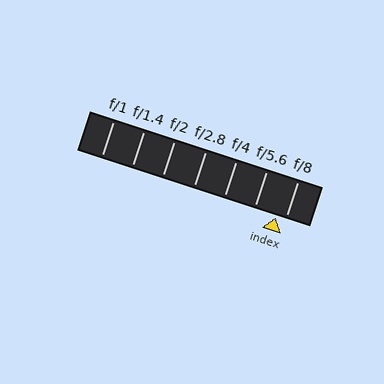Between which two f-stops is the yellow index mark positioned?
The index mark is between f/5.6 and f/8.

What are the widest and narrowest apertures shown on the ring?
The widest aperture shown is f/1 and the narrowest is f/8.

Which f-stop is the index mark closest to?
The index mark is closest to f/8.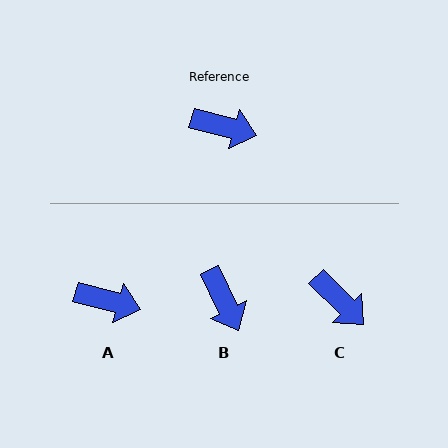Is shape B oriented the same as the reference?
No, it is off by about 49 degrees.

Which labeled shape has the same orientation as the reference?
A.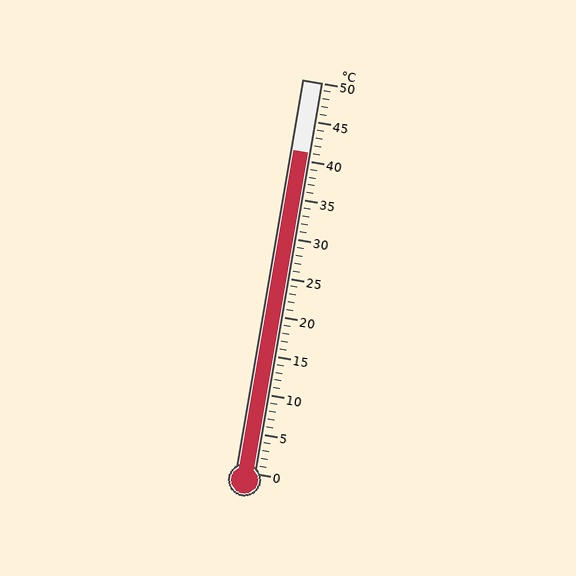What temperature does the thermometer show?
The thermometer shows approximately 41°C.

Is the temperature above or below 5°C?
The temperature is above 5°C.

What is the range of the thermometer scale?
The thermometer scale ranges from 0°C to 50°C.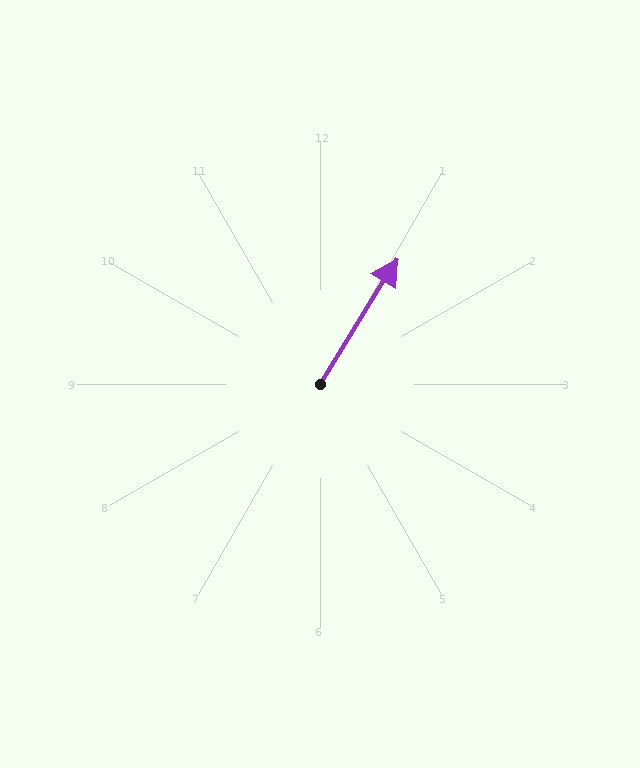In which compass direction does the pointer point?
Northeast.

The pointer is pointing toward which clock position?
Roughly 1 o'clock.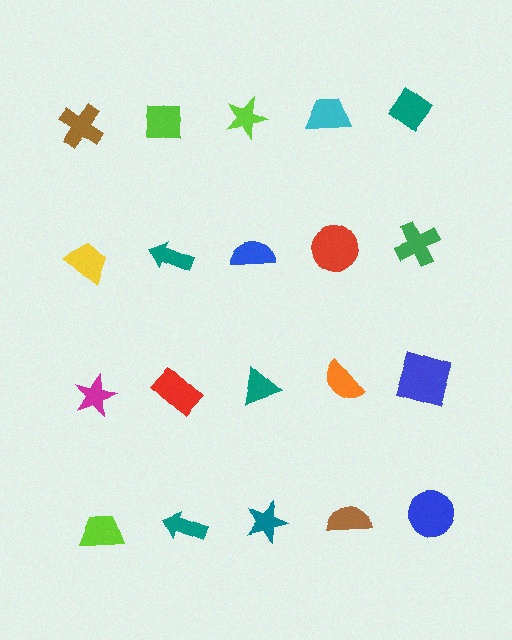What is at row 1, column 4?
A cyan trapezoid.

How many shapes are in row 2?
5 shapes.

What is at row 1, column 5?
A teal diamond.